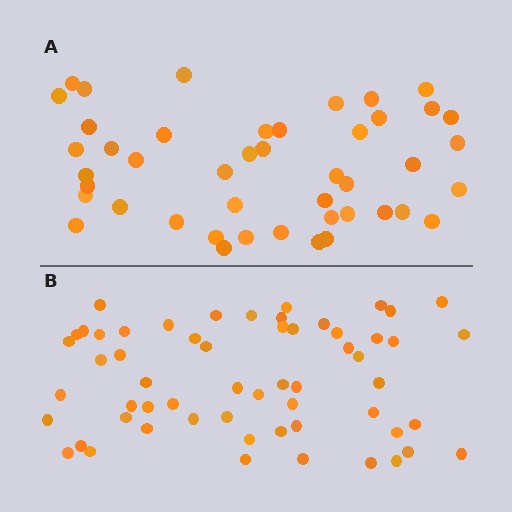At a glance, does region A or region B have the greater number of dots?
Region B (the bottom region) has more dots.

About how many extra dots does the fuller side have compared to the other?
Region B has approximately 15 more dots than region A.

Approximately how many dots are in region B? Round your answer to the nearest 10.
About 60 dots. (The exact count is 58, which rounds to 60.)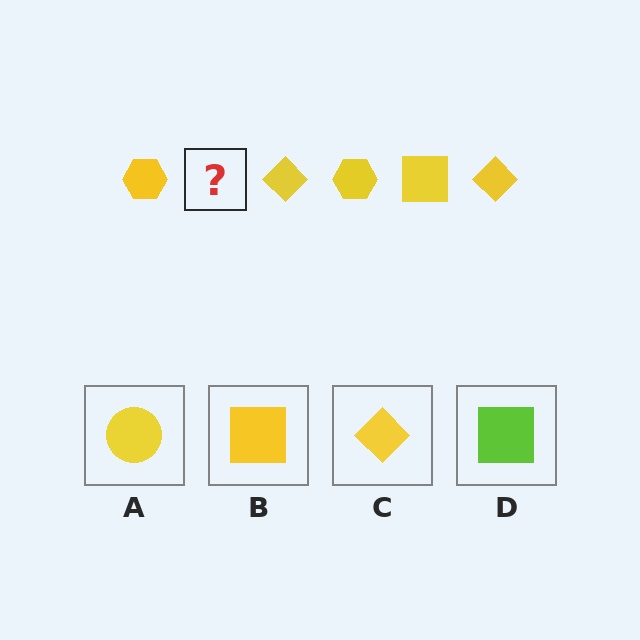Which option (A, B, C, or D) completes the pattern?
B.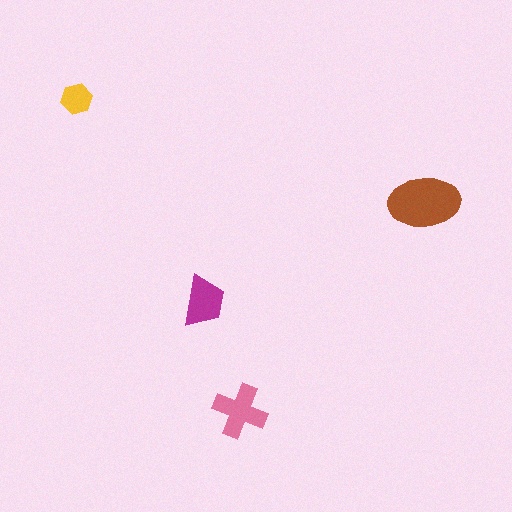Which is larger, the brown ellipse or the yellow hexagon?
The brown ellipse.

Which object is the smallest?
The yellow hexagon.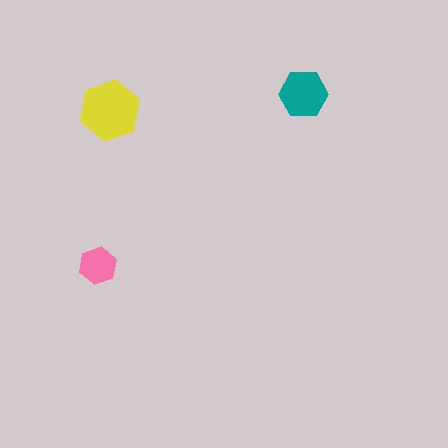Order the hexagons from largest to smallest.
the yellow one, the teal one, the pink one.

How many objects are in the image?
There are 3 objects in the image.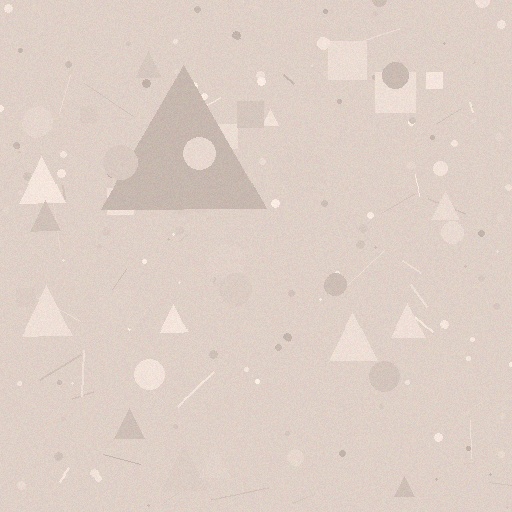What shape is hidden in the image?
A triangle is hidden in the image.